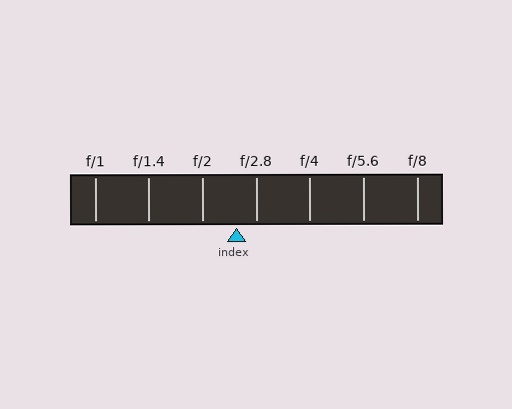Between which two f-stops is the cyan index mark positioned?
The index mark is between f/2 and f/2.8.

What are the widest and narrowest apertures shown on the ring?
The widest aperture shown is f/1 and the narrowest is f/8.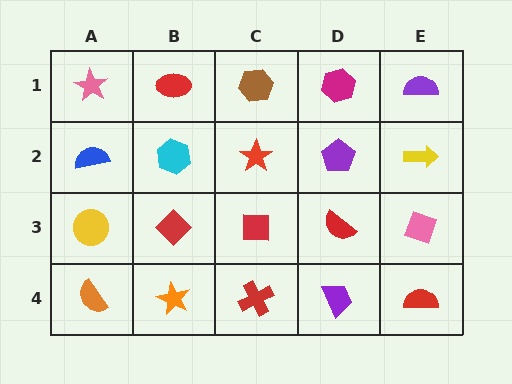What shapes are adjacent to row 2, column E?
A purple semicircle (row 1, column E), a pink diamond (row 3, column E), a purple pentagon (row 2, column D).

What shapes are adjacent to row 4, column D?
A red semicircle (row 3, column D), a red cross (row 4, column C), a red semicircle (row 4, column E).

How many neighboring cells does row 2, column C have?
4.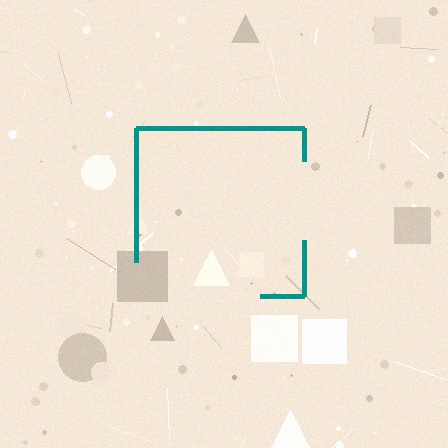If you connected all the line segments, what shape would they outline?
They would outline a square.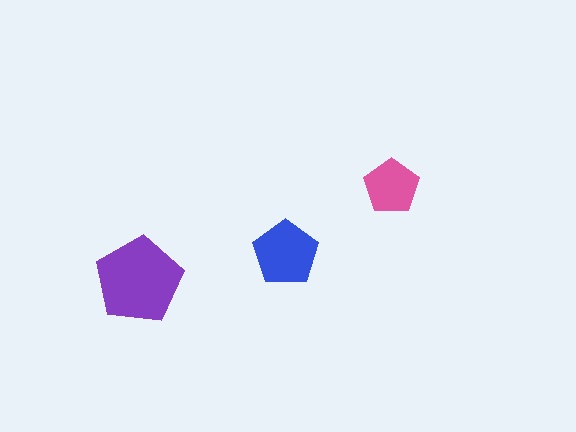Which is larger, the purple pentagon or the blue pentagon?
The purple one.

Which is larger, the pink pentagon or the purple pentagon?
The purple one.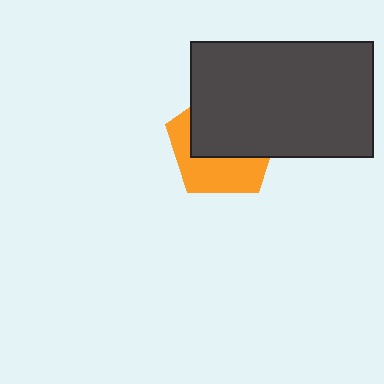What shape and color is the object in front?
The object in front is a dark gray rectangle.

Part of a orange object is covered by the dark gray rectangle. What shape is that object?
It is a pentagon.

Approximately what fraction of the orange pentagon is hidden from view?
Roughly 57% of the orange pentagon is hidden behind the dark gray rectangle.